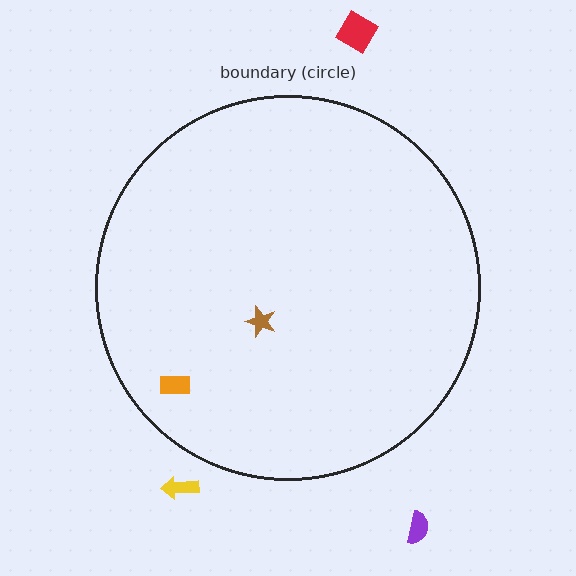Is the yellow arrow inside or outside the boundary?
Outside.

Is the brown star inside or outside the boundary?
Inside.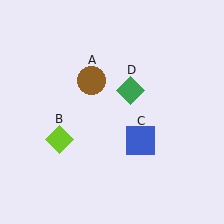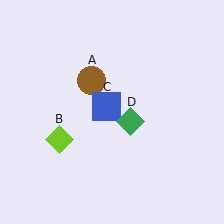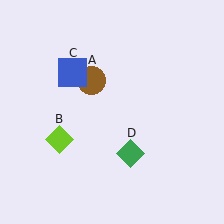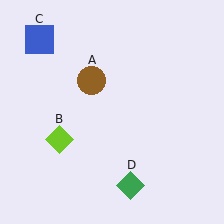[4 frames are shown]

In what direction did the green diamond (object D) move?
The green diamond (object D) moved down.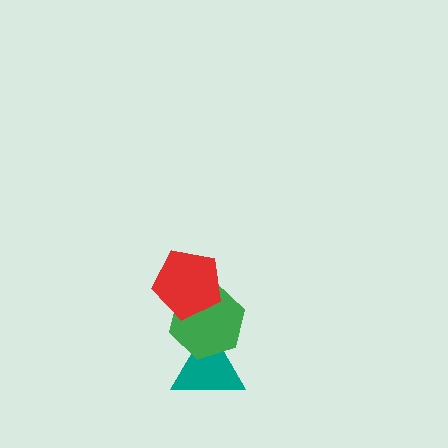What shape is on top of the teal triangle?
The green hexagon is on top of the teal triangle.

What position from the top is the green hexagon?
The green hexagon is 2nd from the top.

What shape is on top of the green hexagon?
The red pentagon is on top of the green hexagon.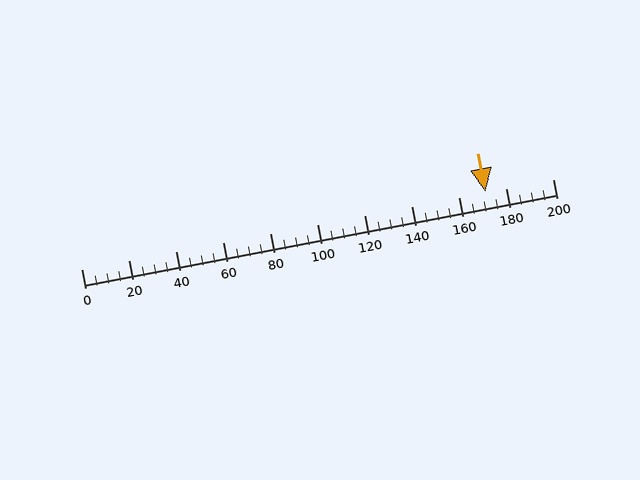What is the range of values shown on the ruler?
The ruler shows values from 0 to 200.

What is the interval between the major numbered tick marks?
The major tick marks are spaced 20 units apart.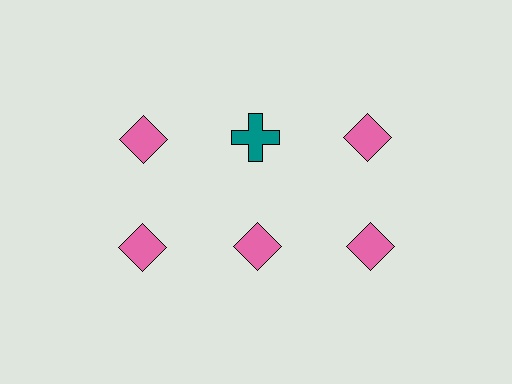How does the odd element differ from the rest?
It differs in both color (teal instead of pink) and shape (cross instead of diamond).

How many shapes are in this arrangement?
There are 6 shapes arranged in a grid pattern.